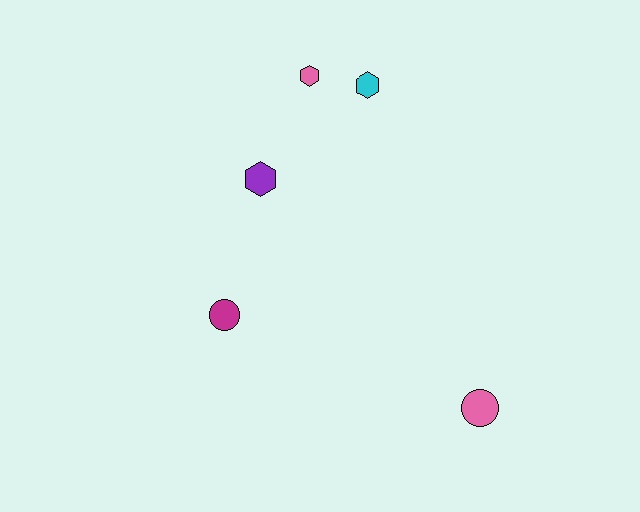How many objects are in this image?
There are 5 objects.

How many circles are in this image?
There are 2 circles.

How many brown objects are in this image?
There are no brown objects.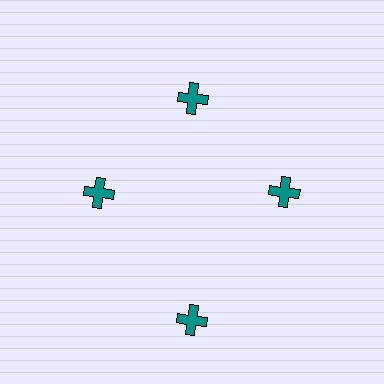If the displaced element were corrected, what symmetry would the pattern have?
It would have 4-fold rotational symmetry — the pattern would map onto itself every 90 degrees.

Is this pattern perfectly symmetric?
No. The 4 teal crosses are arranged in a ring, but one element near the 6 o'clock position is pushed outward from the center, breaking the 4-fold rotational symmetry.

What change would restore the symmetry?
The symmetry would be restored by moving it inward, back onto the ring so that all 4 crosses sit at equal angles and equal distance from the center.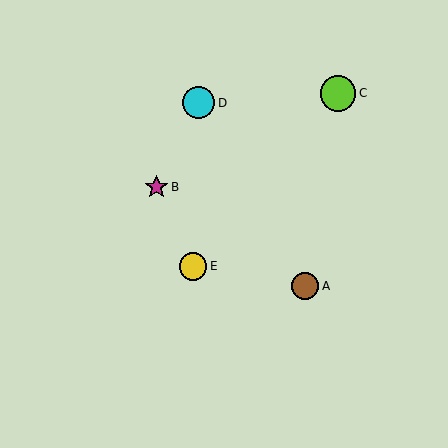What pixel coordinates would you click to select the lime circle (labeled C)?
Click at (338, 93) to select the lime circle C.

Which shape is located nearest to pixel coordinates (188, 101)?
The cyan circle (labeled D) at (198, 103) is nearest to that location.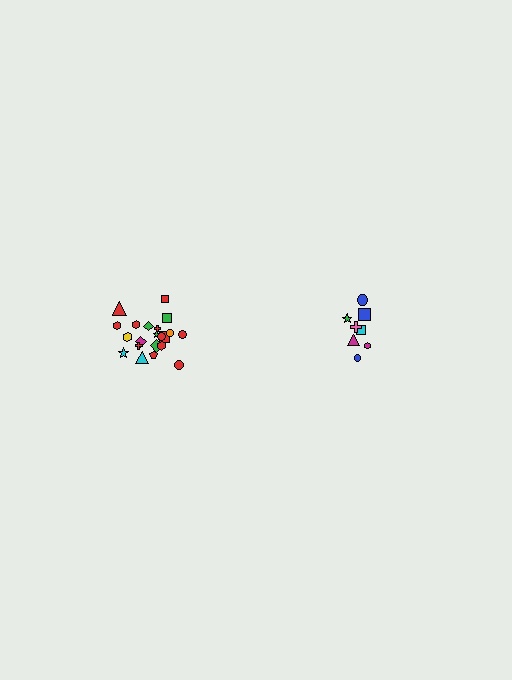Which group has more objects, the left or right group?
The left group.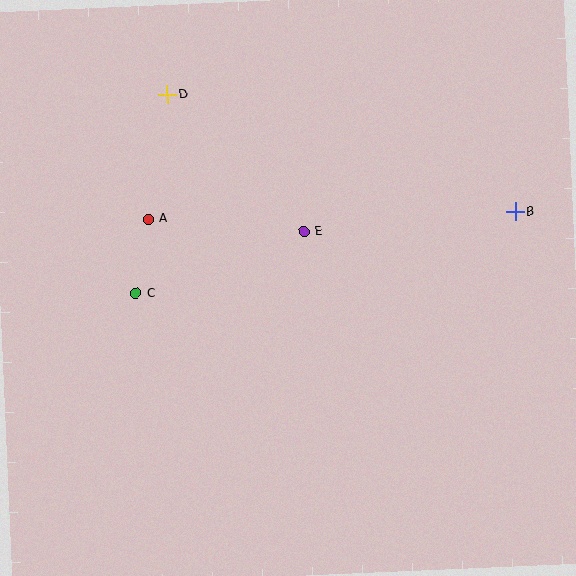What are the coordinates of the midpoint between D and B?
The midpoint between D and B is at (341, 153).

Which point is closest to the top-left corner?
Point D is closest to the top-left corner.